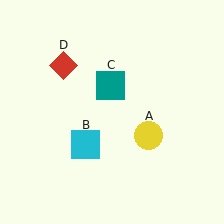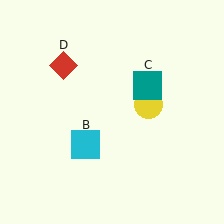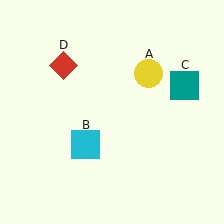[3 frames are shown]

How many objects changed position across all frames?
2 objects changed position: yellow circle (object A), teal square (object C).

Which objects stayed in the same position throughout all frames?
Cyan square (object B) and red diamond (object D) remained stationary.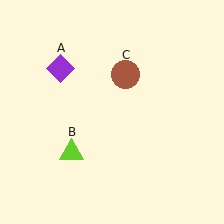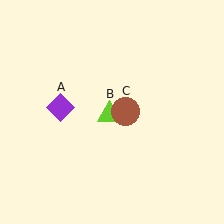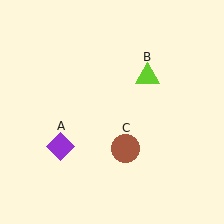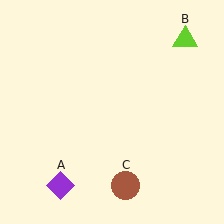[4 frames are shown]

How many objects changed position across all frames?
3 objects changed position: purple diamond (object A), lime triangle (object B), brown circle (object C).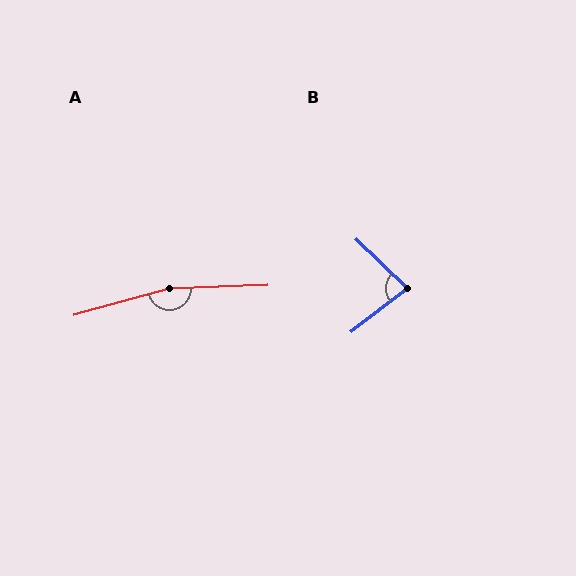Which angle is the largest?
A, at approximately 166 degrees.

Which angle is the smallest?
B, at approximately 81 degrees.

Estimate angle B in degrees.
Approximately 81 degrees.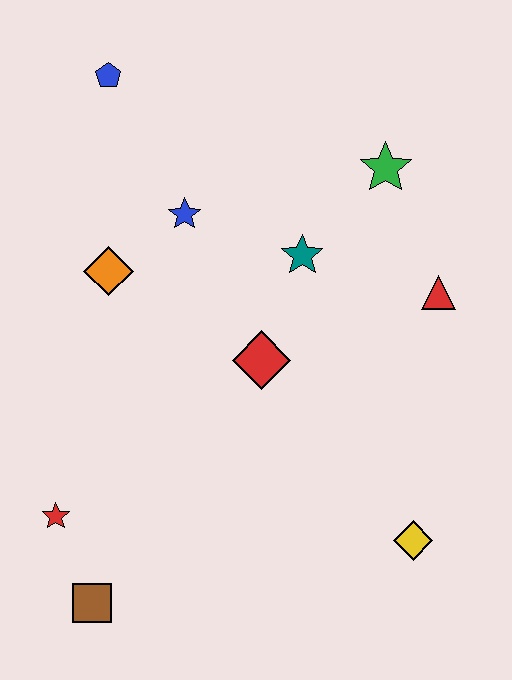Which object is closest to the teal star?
The red diamond is closest to the teal star.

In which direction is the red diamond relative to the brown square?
The red diamond is above the brown square.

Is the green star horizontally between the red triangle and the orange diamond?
Yes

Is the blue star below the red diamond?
No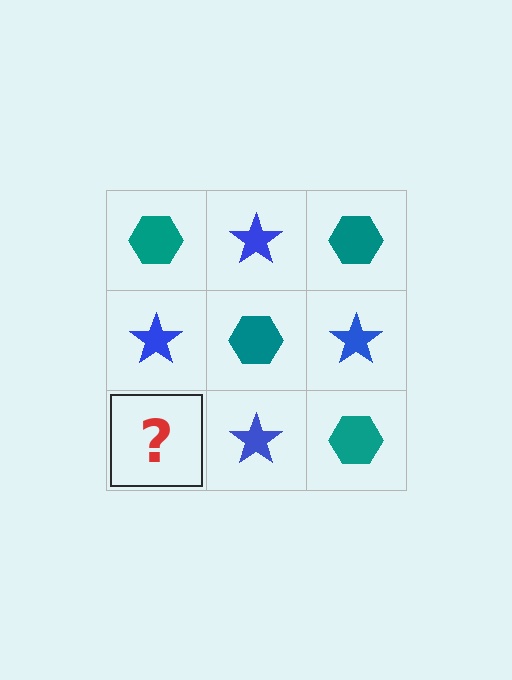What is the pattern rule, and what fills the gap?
The rule is that it alternates teal hexagon and blue star in a checkerboard pattern. The gap should be filled with a teal hexagon.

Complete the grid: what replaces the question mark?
The question mark should be replaced with a teal hexagon.